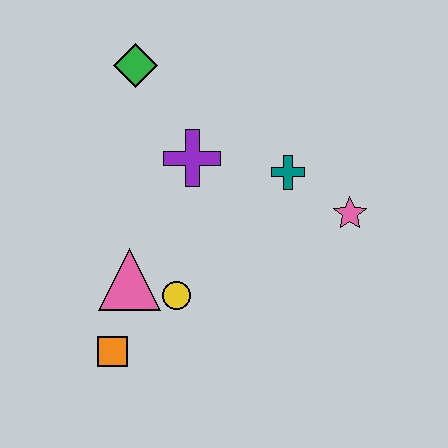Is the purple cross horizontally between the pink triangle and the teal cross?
Yes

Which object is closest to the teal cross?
The pink star is closest to the teal cross.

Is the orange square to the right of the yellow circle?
No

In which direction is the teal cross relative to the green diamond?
The teal cross is to the right of the green diamond.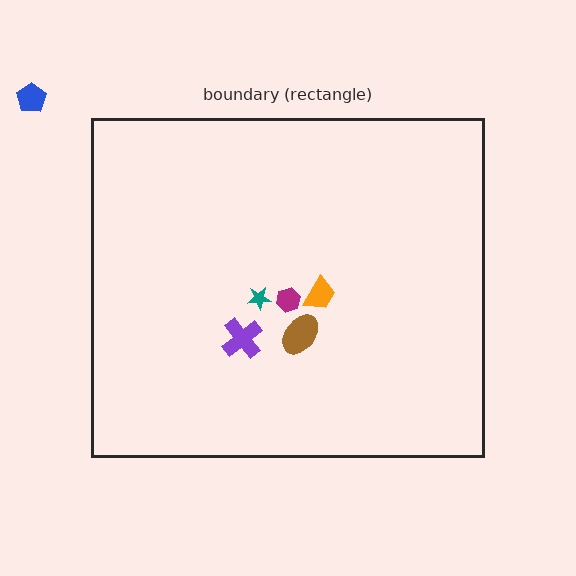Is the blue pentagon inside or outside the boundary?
Outside.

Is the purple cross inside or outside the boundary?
Inside.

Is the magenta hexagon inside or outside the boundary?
Inside.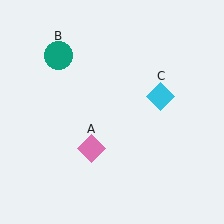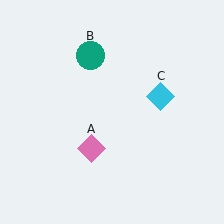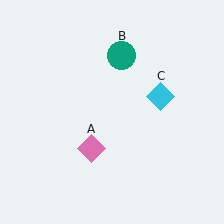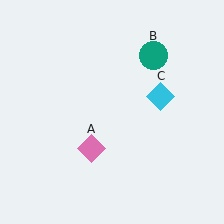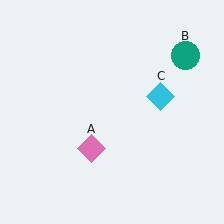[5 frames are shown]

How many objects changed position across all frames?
1 object changed position: teal circle (object B).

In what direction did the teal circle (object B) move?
The teal circle (object B) moved right.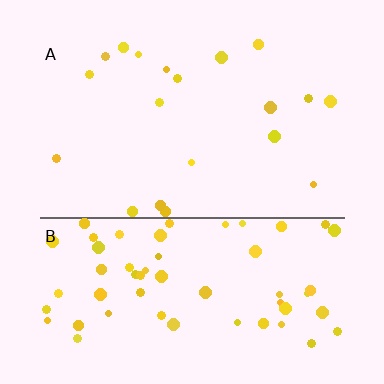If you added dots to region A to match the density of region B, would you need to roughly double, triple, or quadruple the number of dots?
Approximately triple.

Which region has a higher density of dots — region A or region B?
B (the bottom).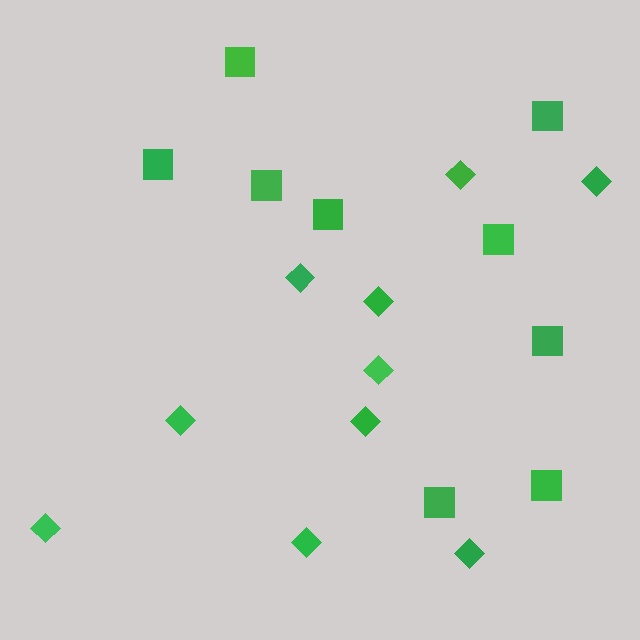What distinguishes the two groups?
There are 2 groups: one group of squares (9) and one group of diamonds (10).